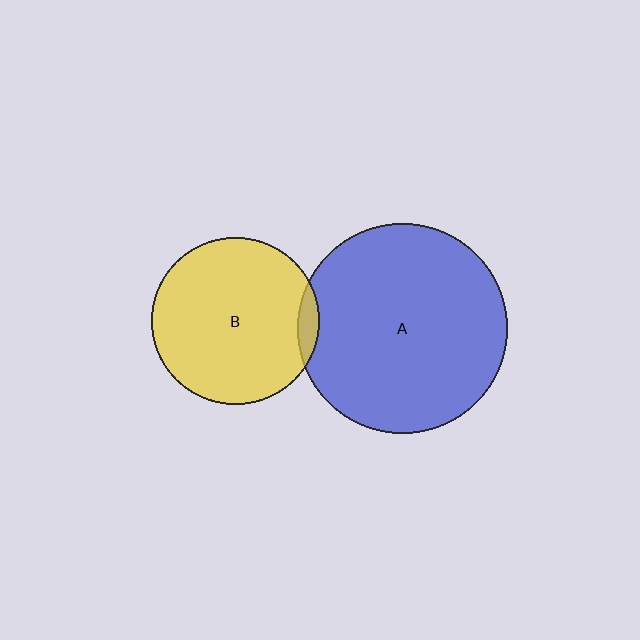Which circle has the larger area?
Circle A (blue).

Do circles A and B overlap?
Yes.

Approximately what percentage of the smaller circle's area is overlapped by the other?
Approximately 5%.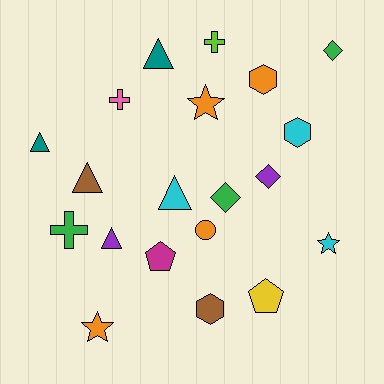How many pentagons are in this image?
There are 2 pentagons.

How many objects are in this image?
There are 20 objects.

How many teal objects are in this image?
There are 2 teal objects.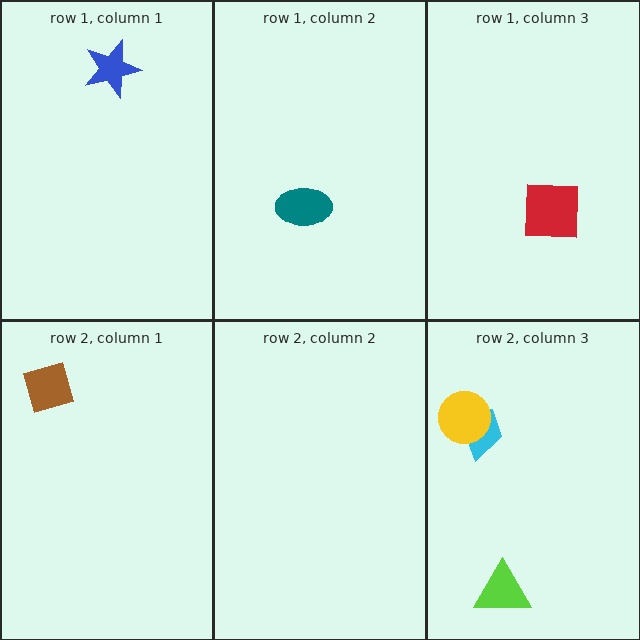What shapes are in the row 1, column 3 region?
The red square.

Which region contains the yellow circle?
The row 2, column 3 region.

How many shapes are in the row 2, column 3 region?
3.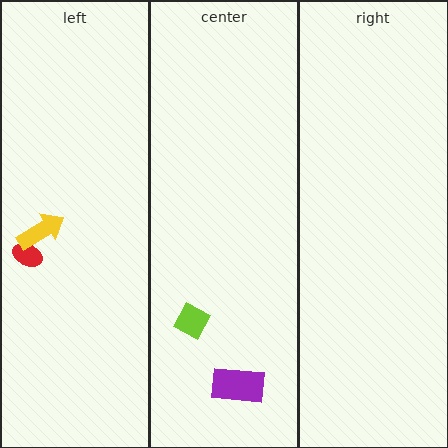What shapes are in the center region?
The purple rectangle, the lime diamond.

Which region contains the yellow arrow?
The left region.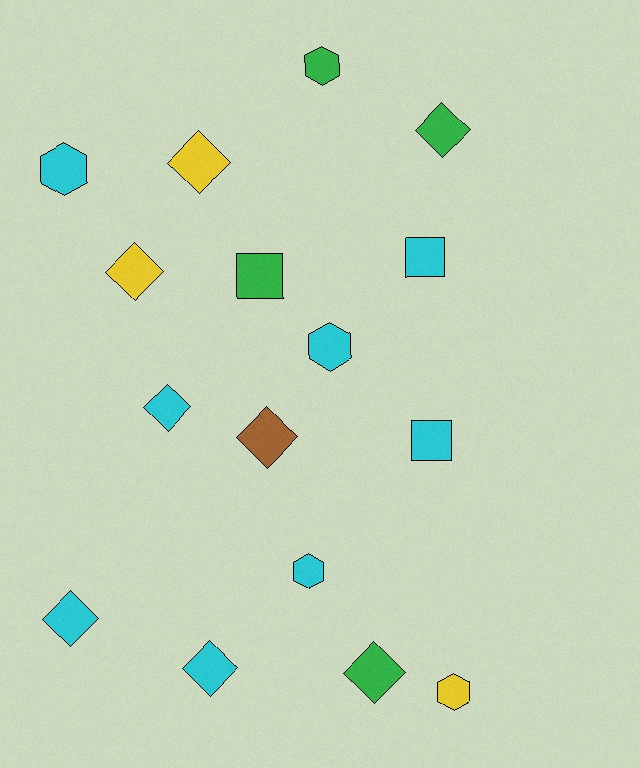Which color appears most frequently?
Cyan, with 8 objects.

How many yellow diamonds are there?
There are 2 yellow diamonds.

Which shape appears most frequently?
Diamond, with 8 objects.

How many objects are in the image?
There are 16 objects.